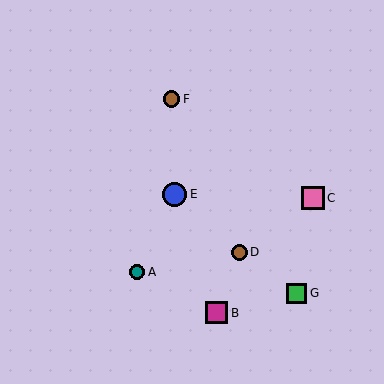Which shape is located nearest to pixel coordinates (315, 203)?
The pink square (labeled C) at (313, 198) is nearest to that location.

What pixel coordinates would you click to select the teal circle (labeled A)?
Click at (137, 272) to select the teal circle A.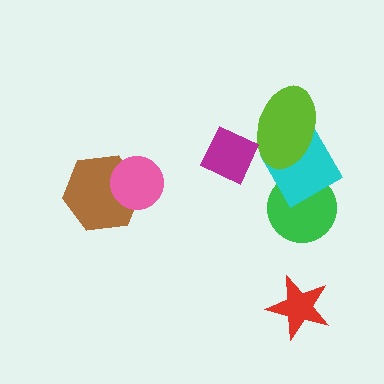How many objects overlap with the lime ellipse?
2 objects overlap with the lime ellipse.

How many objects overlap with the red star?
0 objects overlap with the red star.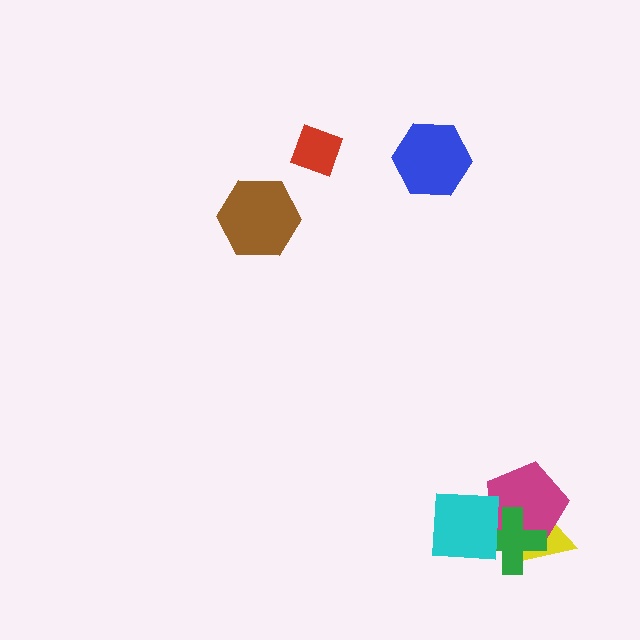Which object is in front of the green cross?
The cyan square is in front of the green cross.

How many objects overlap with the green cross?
3 objects overlap with the green cross.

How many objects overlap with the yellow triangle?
2 objects overlap with the yellow triangle.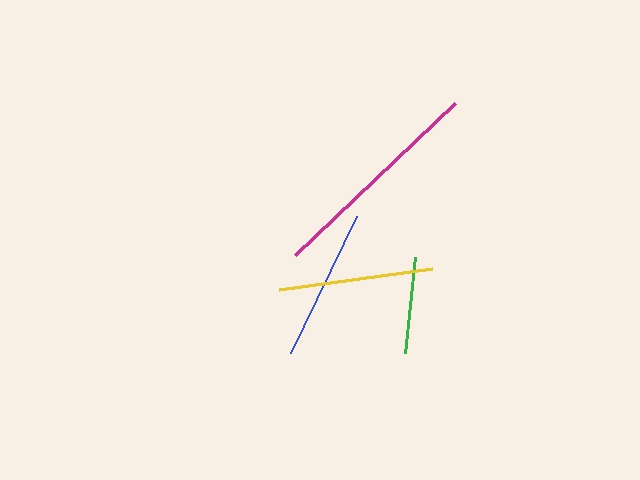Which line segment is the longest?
The magenta line is the longest at approximately 221 pixels.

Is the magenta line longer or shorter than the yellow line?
The magenta line is longer than the yellow line.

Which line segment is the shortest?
The green line is the shortest at approximately 97 pixels.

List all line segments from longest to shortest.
From longest to shortest: magenta, yellow, blue, green.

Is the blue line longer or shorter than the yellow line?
The yellow line is longer than the blue line.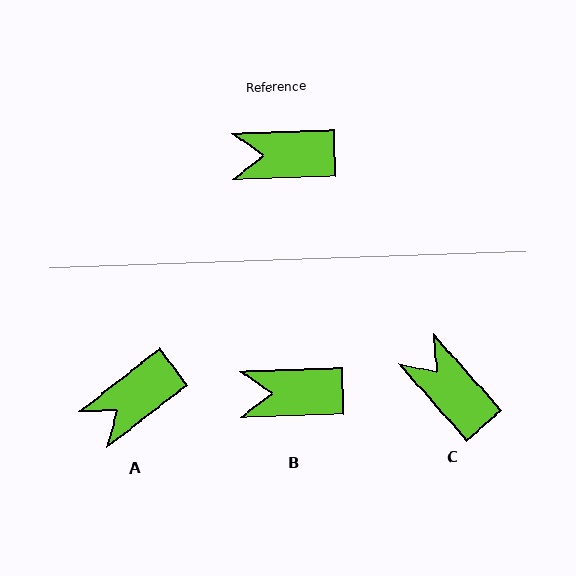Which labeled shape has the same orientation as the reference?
B.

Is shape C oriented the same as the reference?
No, it is off by about 50 degrees.